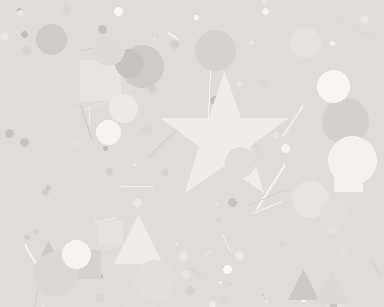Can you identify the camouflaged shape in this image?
The camouflaged shape is a star.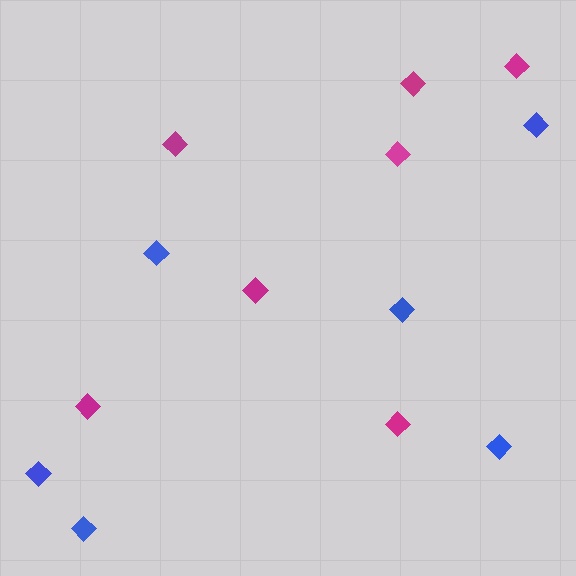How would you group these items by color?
There are 2 groups: one group of magenta diamonds (7) and one group of blue diamonds (6).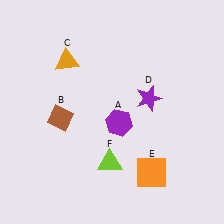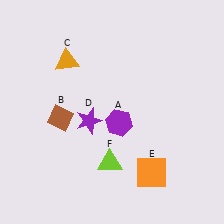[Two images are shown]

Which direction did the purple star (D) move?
The purple star (D) moved left.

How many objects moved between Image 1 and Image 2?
1 object moved between the two images.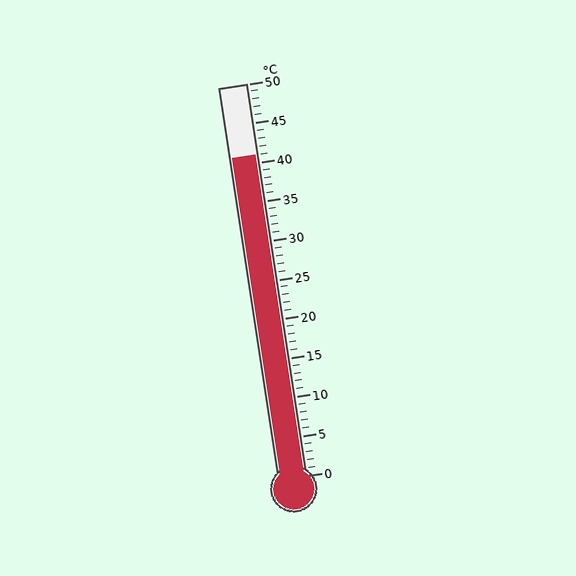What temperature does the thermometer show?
The thermometer shows approximately 41°C.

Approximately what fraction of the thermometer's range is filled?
The thermometer is filled to approximately 80% of its range.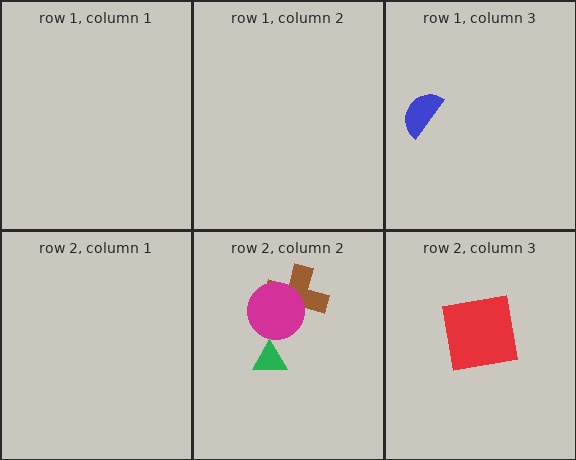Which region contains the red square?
The row 2, column 3 region.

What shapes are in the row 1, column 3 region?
The blue semicircle.